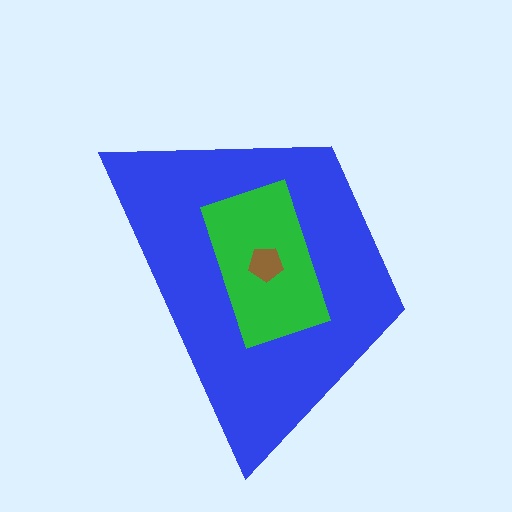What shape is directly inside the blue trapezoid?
The green rectangle.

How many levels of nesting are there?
3.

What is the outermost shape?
The blue trapezoid.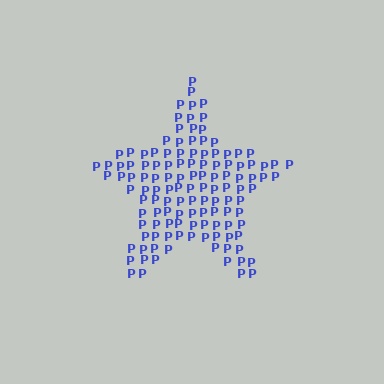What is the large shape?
The large shape is a star.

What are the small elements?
The small elements are letter P's.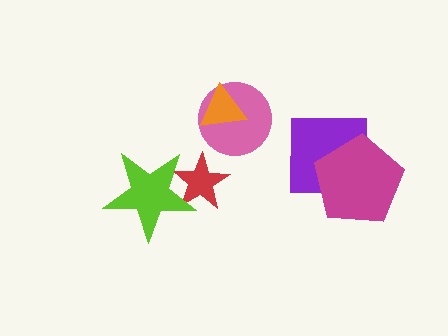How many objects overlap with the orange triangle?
1 object overlaps with the orange triangle.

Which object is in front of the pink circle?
The orange triangle is in front of the pink circle.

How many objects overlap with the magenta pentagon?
1 object overlaps with the magenta pentagon.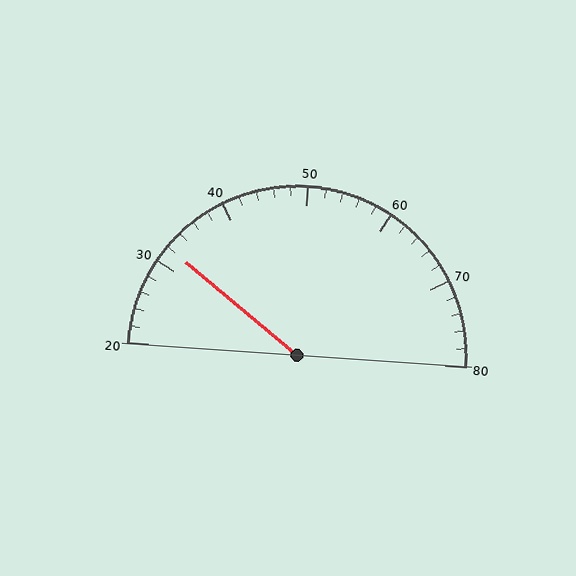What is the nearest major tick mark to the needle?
The nearest major tick mark is 30.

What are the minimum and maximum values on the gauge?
The gauge ranges from 20 to 80.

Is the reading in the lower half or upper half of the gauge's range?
The reading is in the lower half of the range (20 to 80).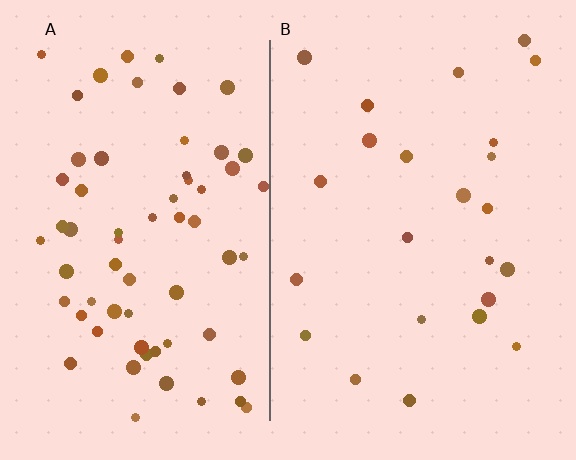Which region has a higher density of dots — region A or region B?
A (the left).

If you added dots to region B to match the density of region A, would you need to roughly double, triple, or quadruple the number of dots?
Approximately triple.